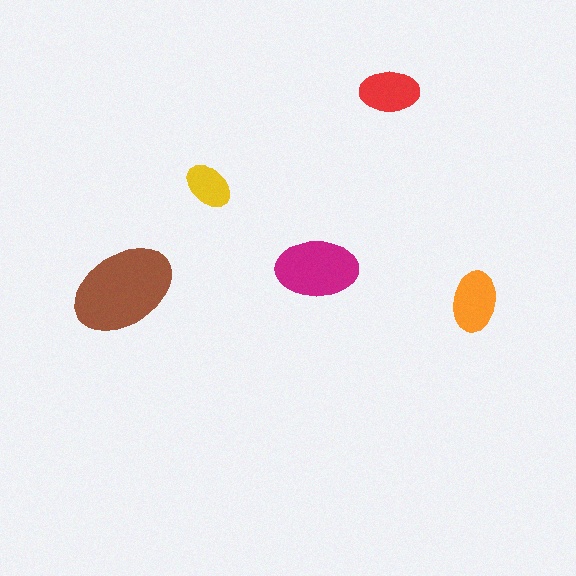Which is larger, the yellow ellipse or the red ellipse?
The red one.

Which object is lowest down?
The orange ellipse is bottommost.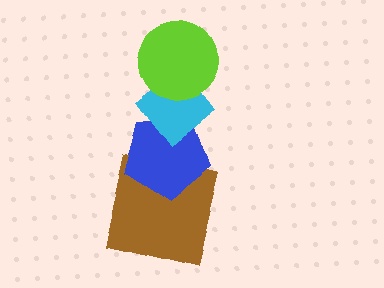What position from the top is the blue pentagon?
The blue pentagon is 3rd from the top.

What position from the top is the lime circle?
The lime circle is 1st from the top.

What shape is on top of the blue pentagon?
The cyan diamond is on top of the blue pentagon.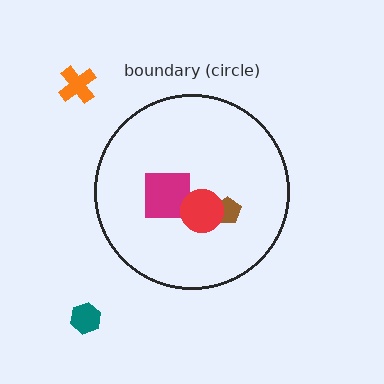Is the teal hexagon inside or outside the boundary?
Outside.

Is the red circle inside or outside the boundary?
Inside.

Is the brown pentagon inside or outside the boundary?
Inside.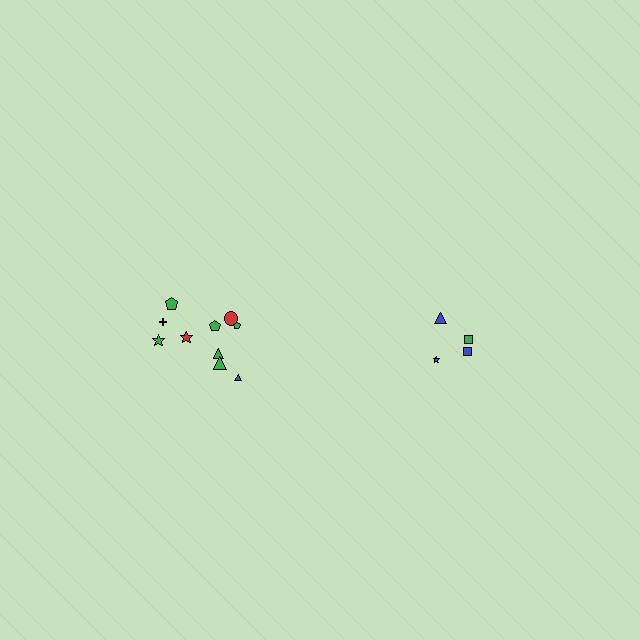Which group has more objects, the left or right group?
The left group.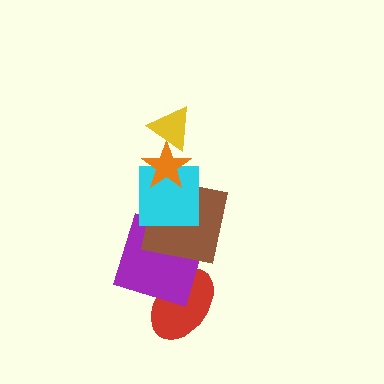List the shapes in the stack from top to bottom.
From top to bottom: the yellow triangle, the orange star, the cyan square, the brown square, the purple square, the red ellipse.